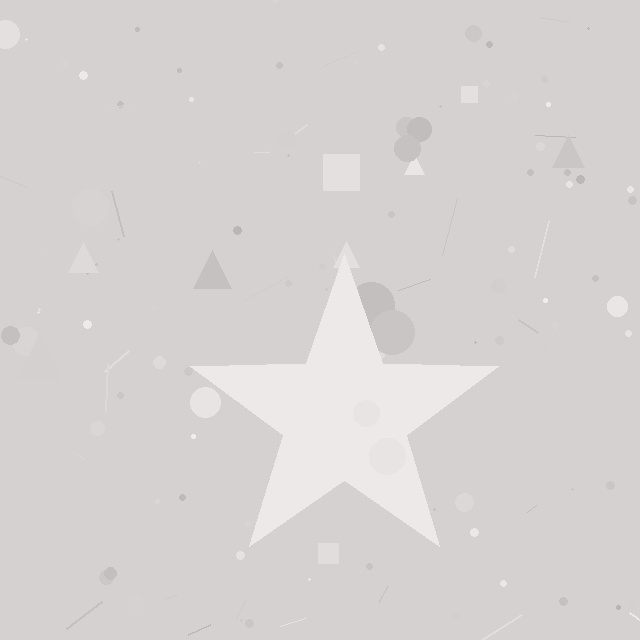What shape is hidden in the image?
A star is hidden in the image.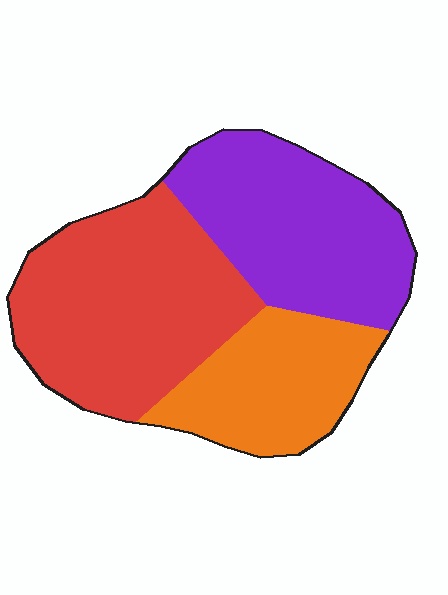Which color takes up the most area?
Red, at roughly 40%.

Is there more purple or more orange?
Purple.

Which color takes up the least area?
Orange, at roughly 25%.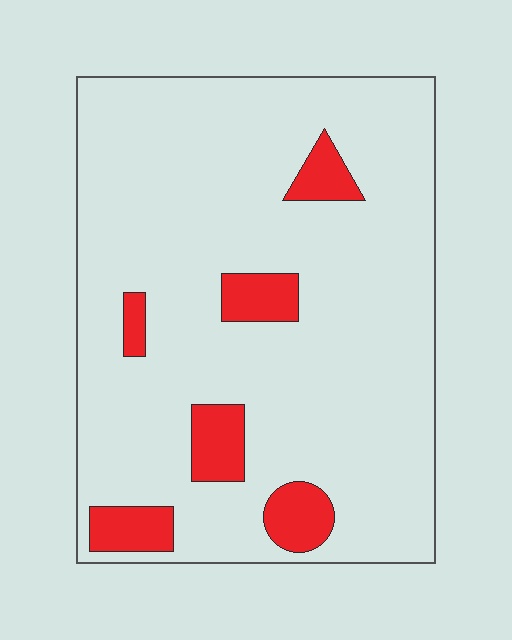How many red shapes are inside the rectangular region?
6.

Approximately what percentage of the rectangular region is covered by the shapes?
Approximately 10%.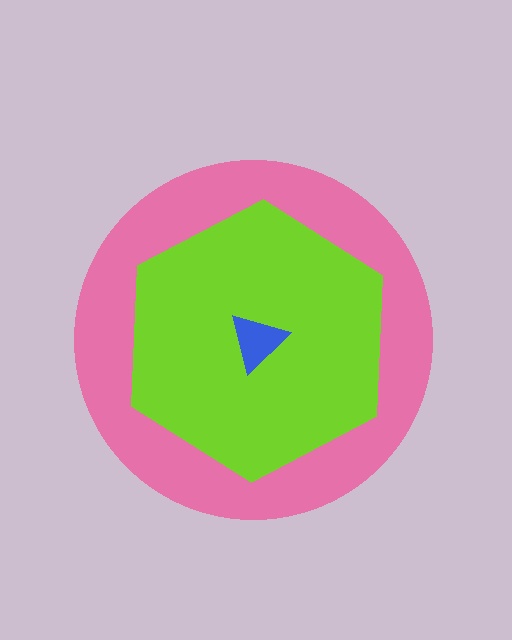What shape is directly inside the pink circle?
The lime hexagon.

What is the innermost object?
The blue triangle.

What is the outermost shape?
The pink circle.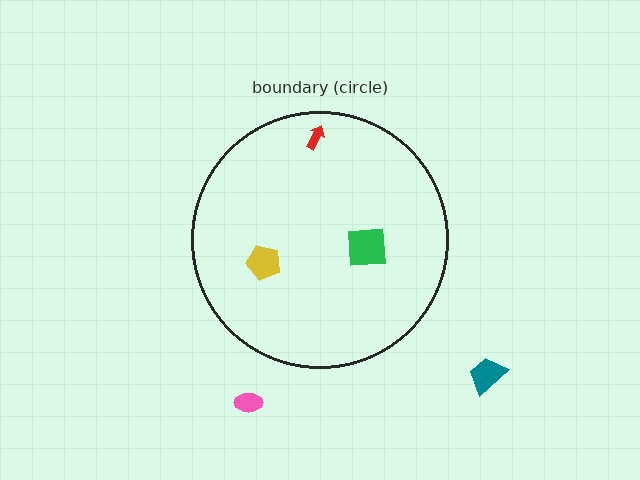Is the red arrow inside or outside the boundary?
Inside.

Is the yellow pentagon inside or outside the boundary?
Inside.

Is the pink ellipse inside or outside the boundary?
Outside.